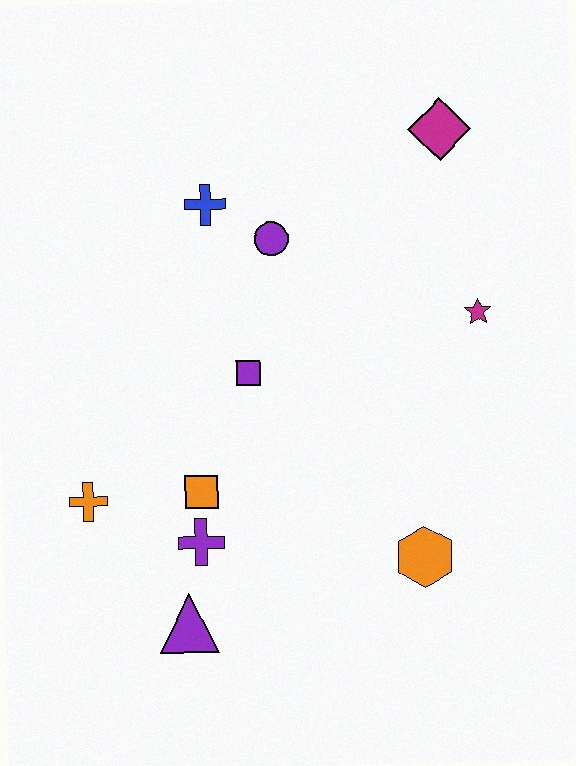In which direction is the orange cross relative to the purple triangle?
The orange cross is above the purple triangle.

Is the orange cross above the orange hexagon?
Yes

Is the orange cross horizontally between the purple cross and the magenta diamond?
No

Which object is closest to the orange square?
The purple cross is closest to the orange square.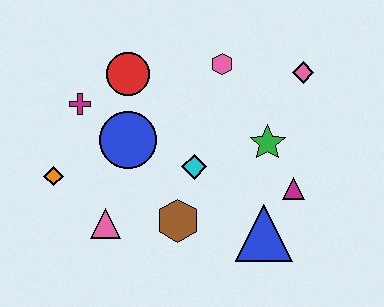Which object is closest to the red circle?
The magenta cross is closest to the red circle.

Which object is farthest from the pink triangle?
The pink diamond is farthest from the pink triangle.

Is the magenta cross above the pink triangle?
Yes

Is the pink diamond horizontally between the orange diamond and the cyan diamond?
No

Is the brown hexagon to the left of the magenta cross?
No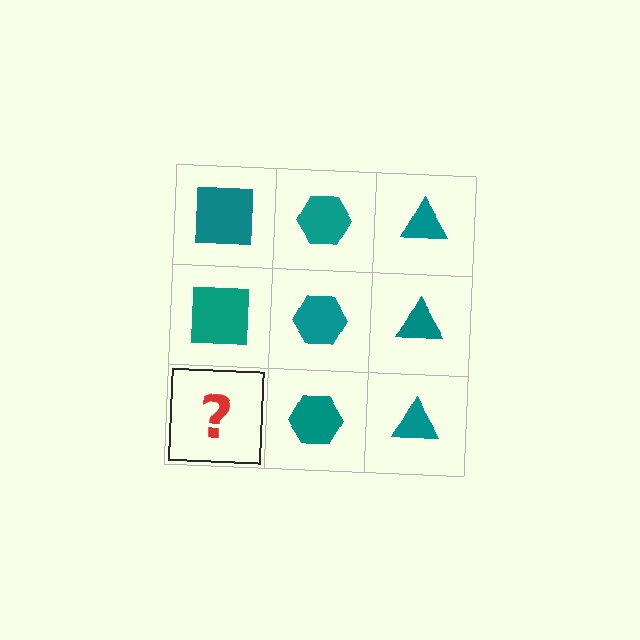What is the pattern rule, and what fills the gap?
The rule is that each column has a consistent shape. The gap should be filled with a teal square.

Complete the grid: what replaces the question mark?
The question mark should be replaced with a teal square.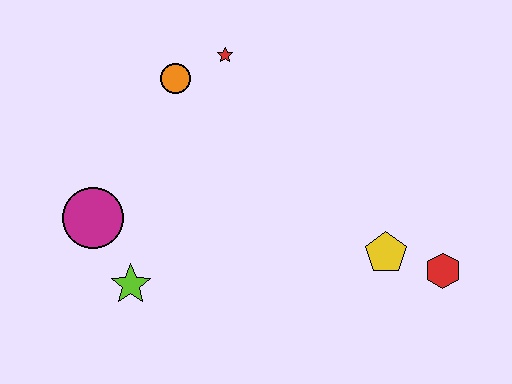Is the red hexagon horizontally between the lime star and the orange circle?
No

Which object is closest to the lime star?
The magenta circle is closest to the lime star.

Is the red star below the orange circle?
No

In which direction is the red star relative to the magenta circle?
The red star is above the magenta circle.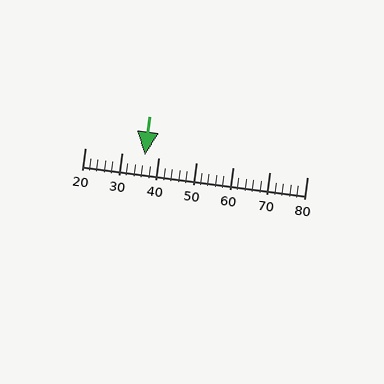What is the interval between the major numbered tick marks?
The major tick marks are spaced 10 units apart.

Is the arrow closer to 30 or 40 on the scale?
The arrow is closer to 40.